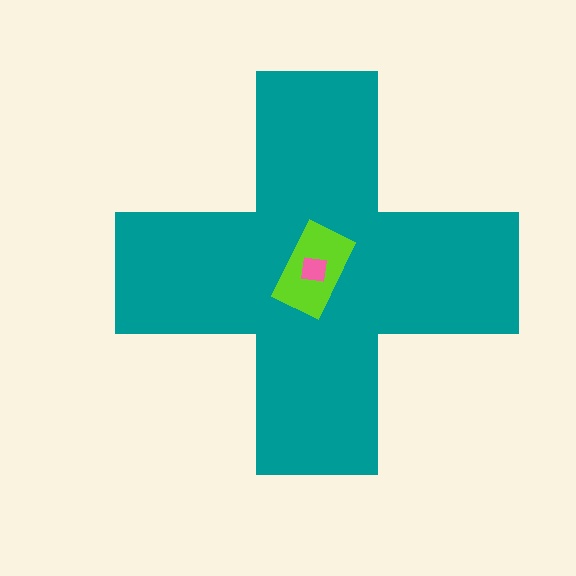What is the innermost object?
The pink square.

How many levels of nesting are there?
3.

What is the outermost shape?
The teal cross.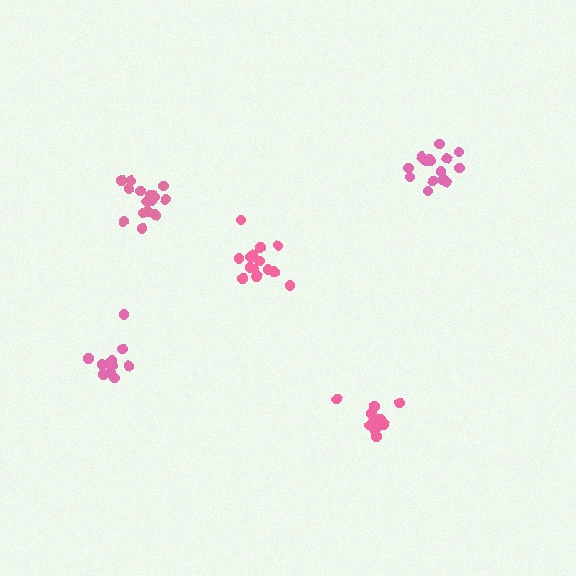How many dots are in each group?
Group 1: 12 dots, Group 2: 12 dots, Group 3: 16 dots, Group 4: 14 dots, Group 5: 16 dots (70 total).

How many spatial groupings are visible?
There are 5 spatial groupings.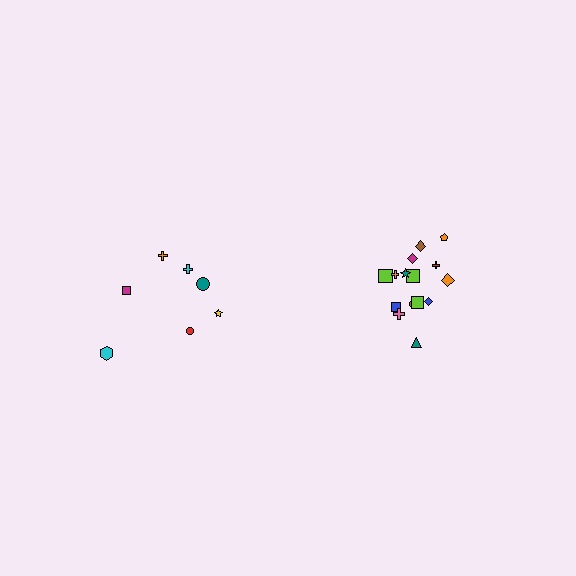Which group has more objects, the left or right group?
The right group.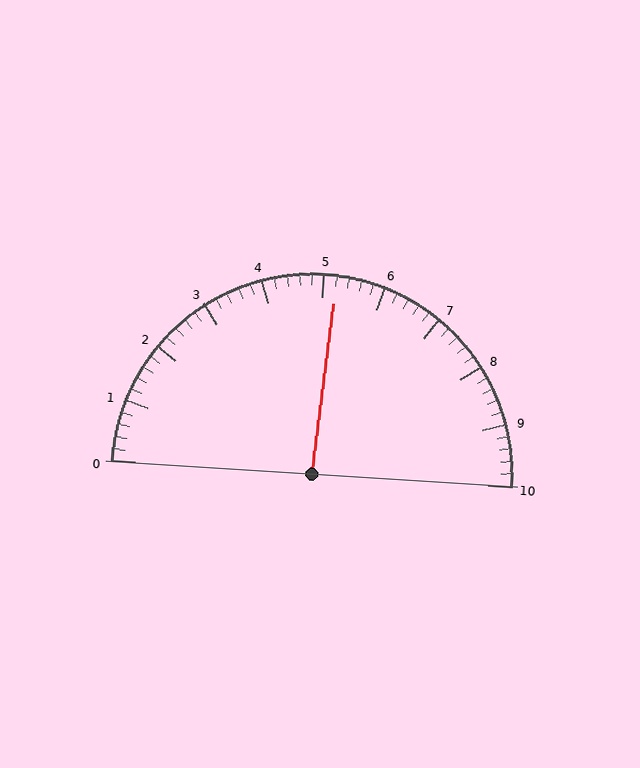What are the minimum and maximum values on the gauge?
The gauge ranges from 0 to 10.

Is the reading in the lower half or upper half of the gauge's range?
The reading is in the upper half of the range (0 to 10).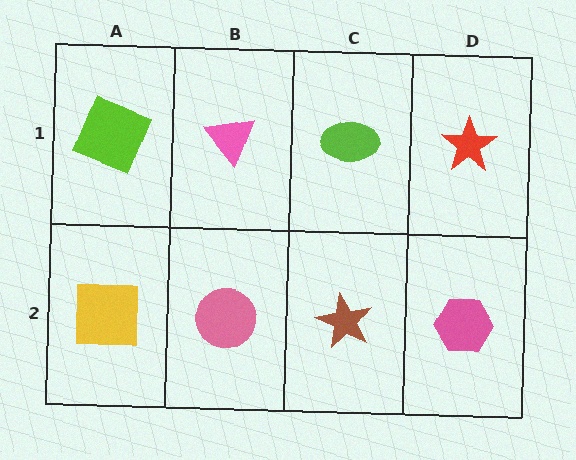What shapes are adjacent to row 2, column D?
A red star (row 1, column D), a brown star (row 2, column C).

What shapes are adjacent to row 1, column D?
A pink hexagon (row 2, column D), a lime ellipse (row 1, column C).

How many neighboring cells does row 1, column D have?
2.